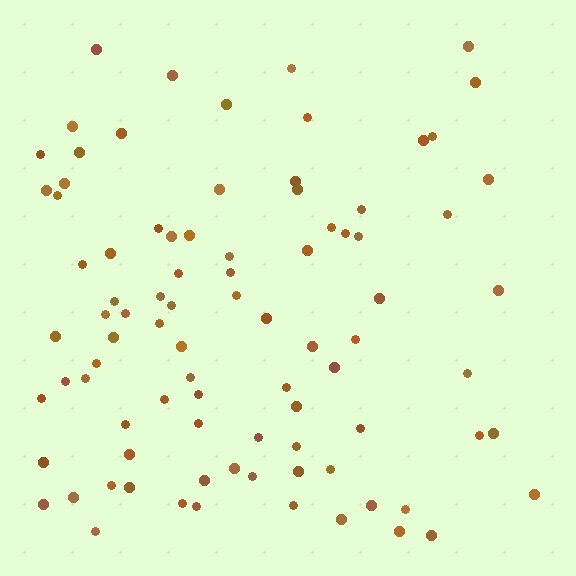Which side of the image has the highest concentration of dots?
The left.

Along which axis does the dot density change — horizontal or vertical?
Horizontal.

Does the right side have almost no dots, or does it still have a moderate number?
Still a moderate number, just noticeably fewer than the left.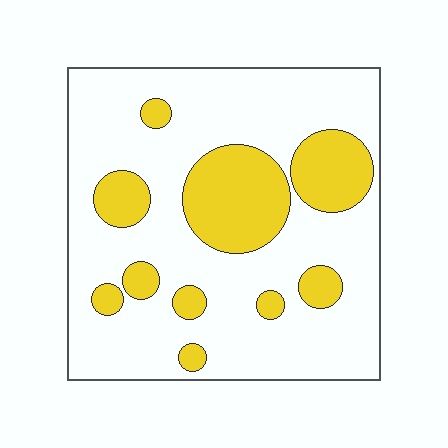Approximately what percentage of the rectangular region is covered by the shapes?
Approximately 25%.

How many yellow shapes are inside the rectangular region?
10.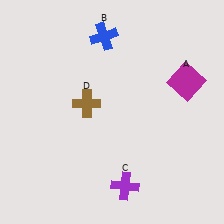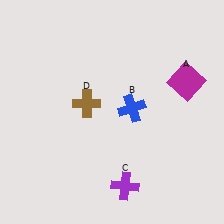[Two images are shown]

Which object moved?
The blue cross (B) moved down.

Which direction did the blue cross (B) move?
The blue cross (B) moved down.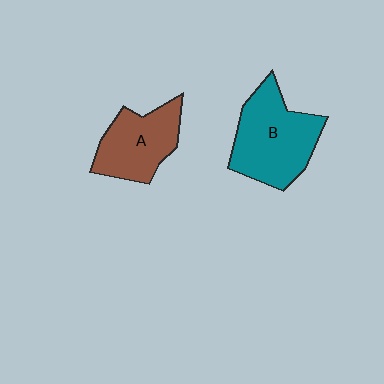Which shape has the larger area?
Shape B (teal).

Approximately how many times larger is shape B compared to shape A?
Approximately 1.3 times.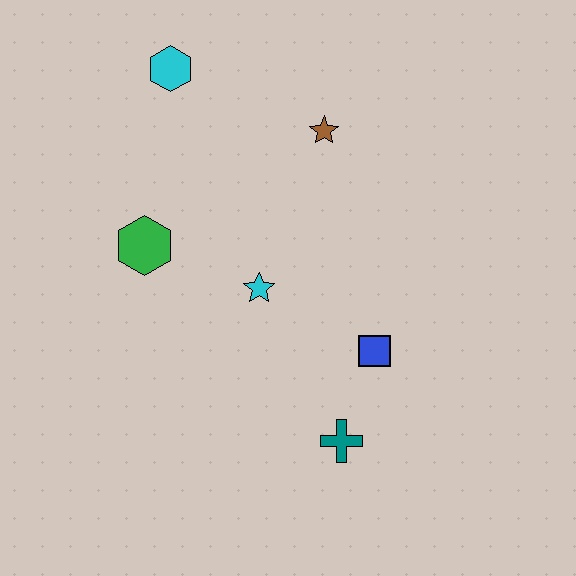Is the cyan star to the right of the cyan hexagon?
Yes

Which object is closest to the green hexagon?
The cyan star is closest to the green hexagon.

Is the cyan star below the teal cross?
No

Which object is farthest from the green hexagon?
The teal cross is farthest from the green hexagon.